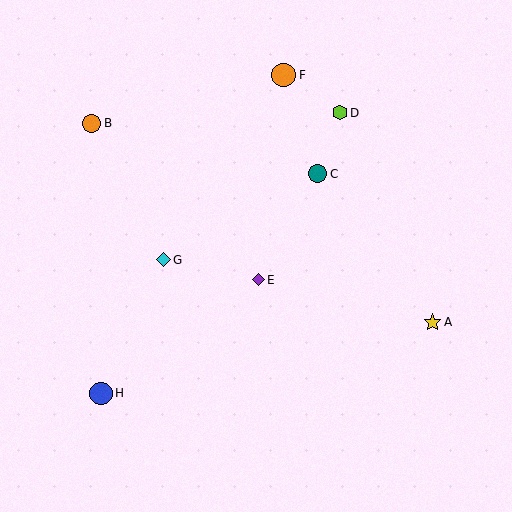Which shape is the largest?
The orange circle (labeled F) is the largest.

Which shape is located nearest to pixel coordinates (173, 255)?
The cyan diamond (labeled G) at (163, 260) is nearest to that location.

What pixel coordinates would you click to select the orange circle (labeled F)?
Click at (284, 75) to select the orange circle F.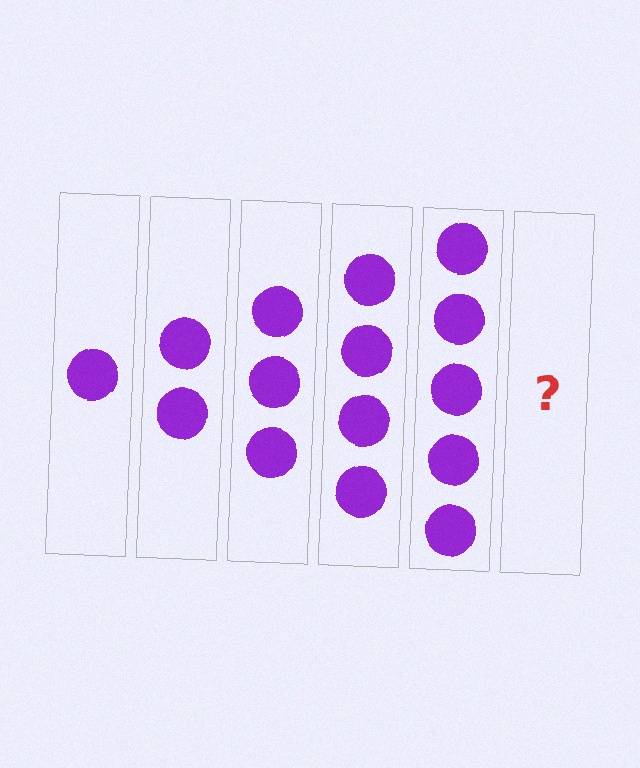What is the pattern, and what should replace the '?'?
The pattern is that each step adds one more circle. The '?' should be 6 circles.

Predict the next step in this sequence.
The next step is 6 circles.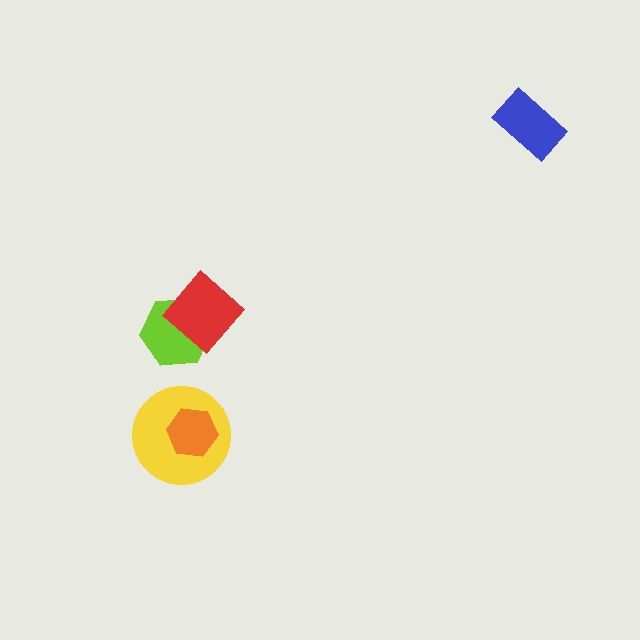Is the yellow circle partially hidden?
Yes, it is partially covered by another shape.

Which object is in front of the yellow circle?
The orange hexagon is in front of the yellow circle.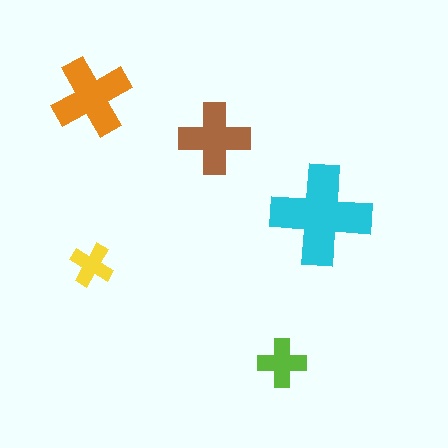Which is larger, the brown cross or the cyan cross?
The cyan one.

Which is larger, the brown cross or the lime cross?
The brown one.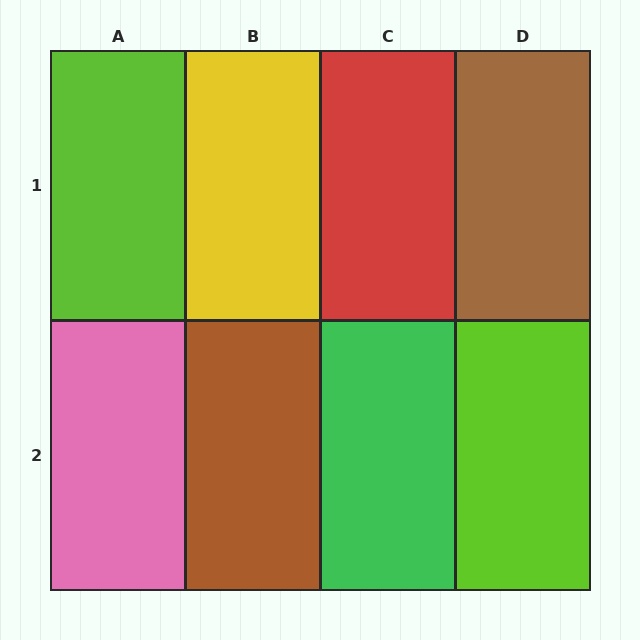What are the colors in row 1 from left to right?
Lime, yellow, red, brown.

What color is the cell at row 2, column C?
Green.